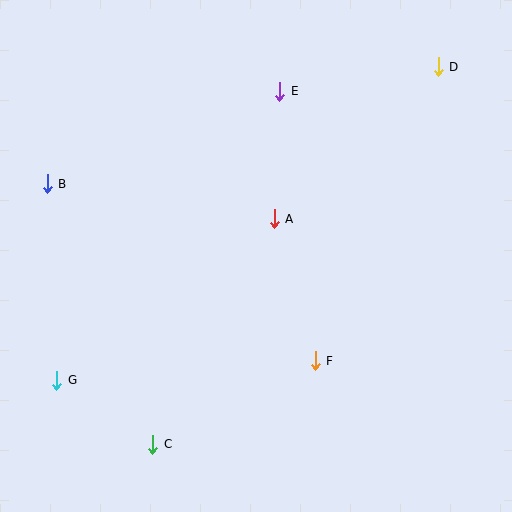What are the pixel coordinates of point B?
Point B is at (47, 184).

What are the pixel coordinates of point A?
Point A is at (274, 219).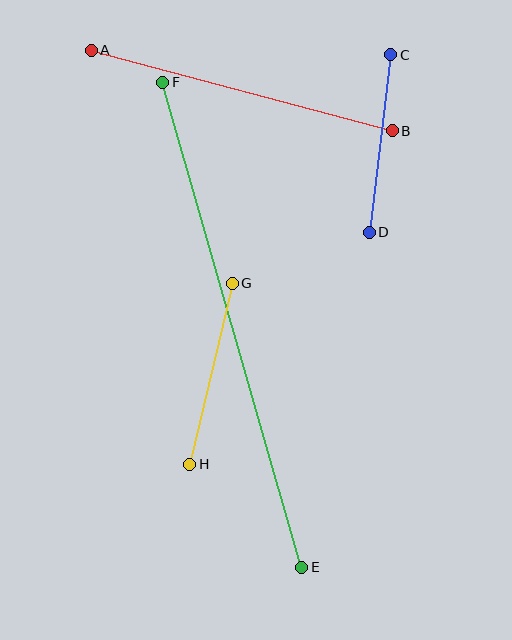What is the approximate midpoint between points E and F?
The midpoint is at approximately (232, 325) pixels.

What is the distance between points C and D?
The distance is approximately 179 pixels.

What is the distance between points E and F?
The distance is approximately 504 pixels.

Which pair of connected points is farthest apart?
Points E and F are farthest apart.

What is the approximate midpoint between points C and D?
The midpoint is at approximately (380, 144) pixels.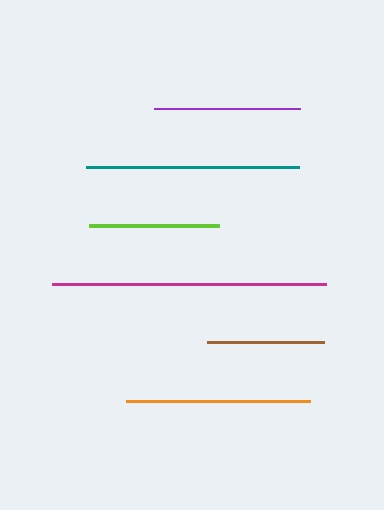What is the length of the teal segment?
The teal segment is approximately 213 pixels long.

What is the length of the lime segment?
The lime segment is approximately 130 pixels long.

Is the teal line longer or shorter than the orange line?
The teal line is longer than the orange line.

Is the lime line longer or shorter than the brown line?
The lime line is longer than the brown line.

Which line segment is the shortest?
The brown line is the shortest at approximately 117 pixels.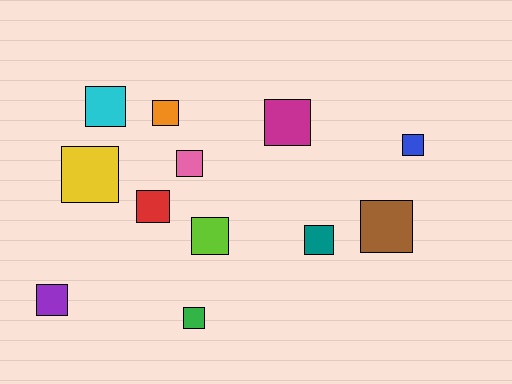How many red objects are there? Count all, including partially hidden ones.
There is 1 red object.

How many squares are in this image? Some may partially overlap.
There are 12 squares.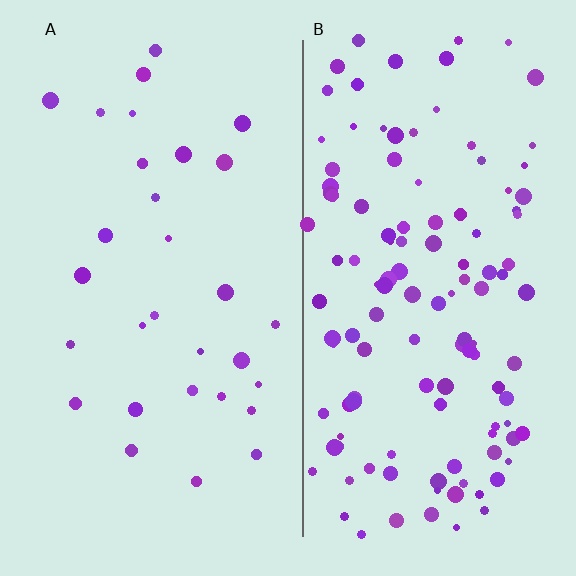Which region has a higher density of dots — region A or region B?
B (the right).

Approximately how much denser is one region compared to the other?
Approximately 4.1× — region B over region A.